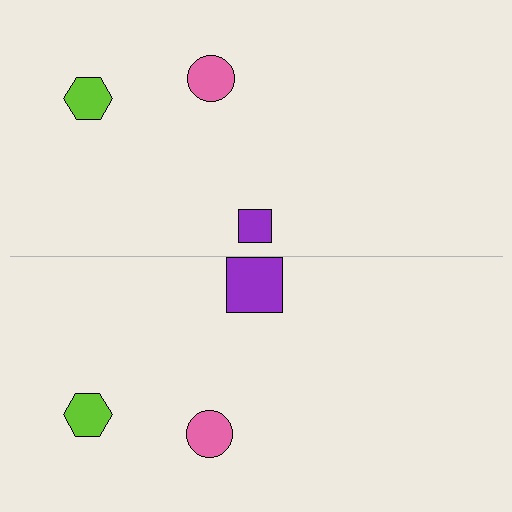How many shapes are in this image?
There are 6 shapes in this image.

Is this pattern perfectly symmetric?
No, the pattern is not perfectly symmetric. The purple square on the bottom side has a different size than its mirror counterpart.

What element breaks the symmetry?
The purple square on the bottom side has a different size than its mirror counterpart.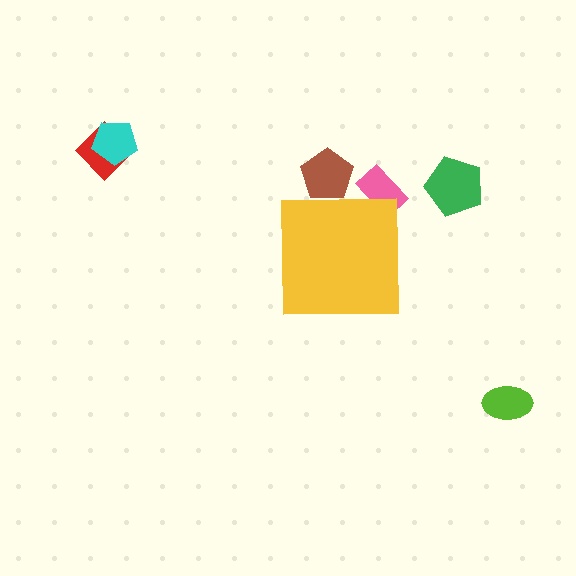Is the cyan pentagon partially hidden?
No, the cyan pentagon is fully visible.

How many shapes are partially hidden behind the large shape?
2 shapes are partially hidden.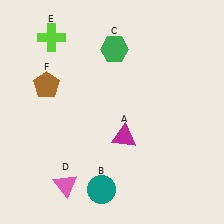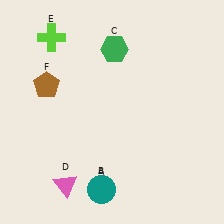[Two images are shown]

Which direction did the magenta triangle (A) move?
The magenta triangle (A) moved down.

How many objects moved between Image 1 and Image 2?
1 object moved between the two images.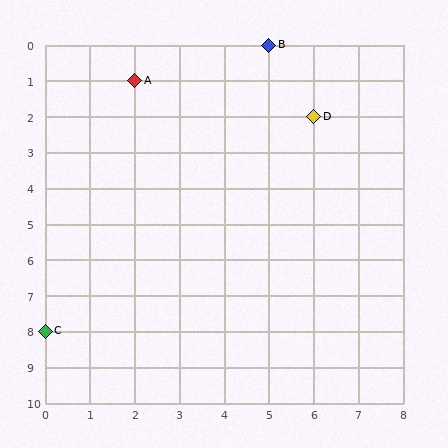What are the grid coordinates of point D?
Point D is at grid coordinates (6, 2).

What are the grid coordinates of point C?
Point C is at grid coordinates (0, 8).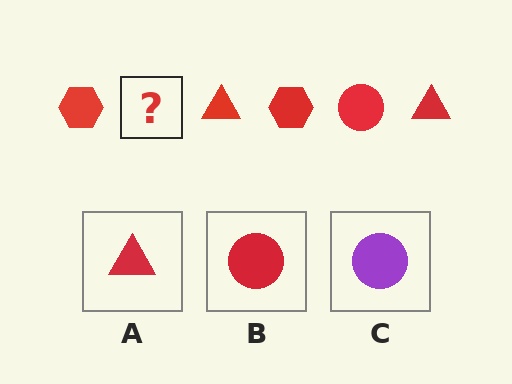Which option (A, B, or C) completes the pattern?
B.